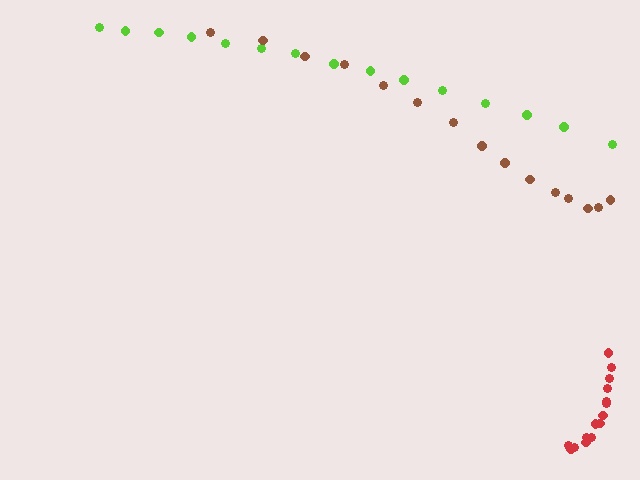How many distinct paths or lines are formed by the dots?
There are 3 distinct paths.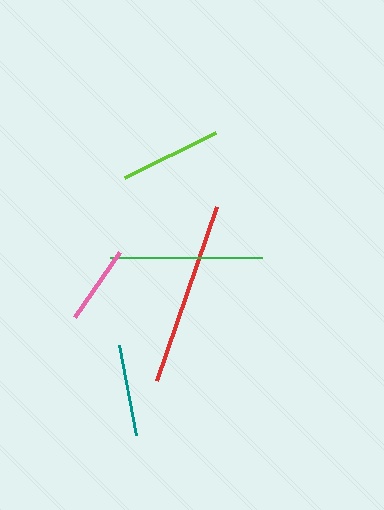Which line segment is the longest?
The red line is the longest at approximately 185 pixels.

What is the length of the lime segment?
The lime segment is approximately 102 pixels long.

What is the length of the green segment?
The green segment is approximately 152 pixels long.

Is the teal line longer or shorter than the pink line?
The teal line is longer than the pink line.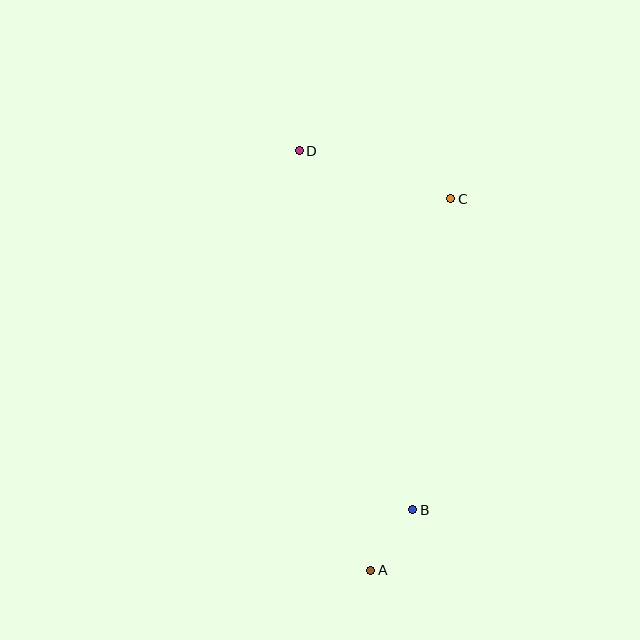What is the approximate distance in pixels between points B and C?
The distance between B and C is approximately 313 pixels.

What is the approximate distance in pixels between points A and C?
The distance between A and C is approximately 380 pixels.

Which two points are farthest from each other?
Points A and D are farthest from each other.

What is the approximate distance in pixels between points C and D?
The distance between C and D is approximately 159 pixels.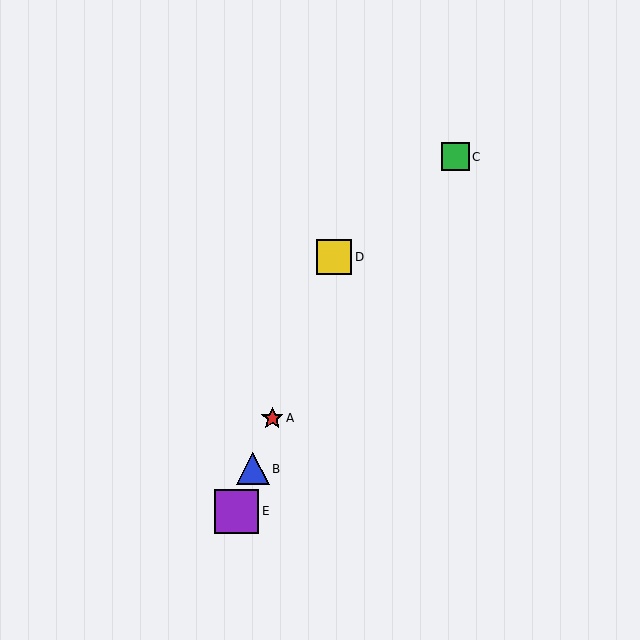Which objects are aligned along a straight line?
Objects A, B, D, E are aligned along a straight line.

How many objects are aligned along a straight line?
4 objects (A, B, D, E) are aligned along a straight line.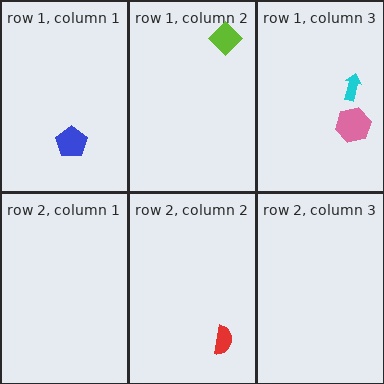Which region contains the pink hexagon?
The row 1, column 3 region.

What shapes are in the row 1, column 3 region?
The pink hexagon, the cyan arrow.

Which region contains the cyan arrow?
The row 1, column 3 region.